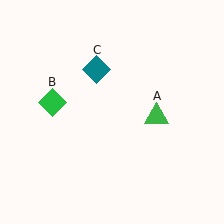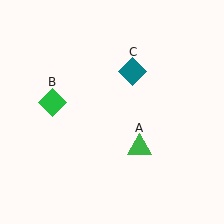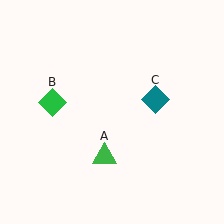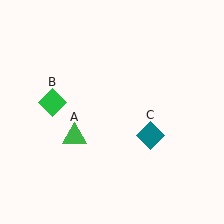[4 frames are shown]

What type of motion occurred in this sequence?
The green triangle (object A), teal diamond (object C) rotated clockwise around the center of the scene.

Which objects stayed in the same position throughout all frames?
Green diamond (object B) remained stationary.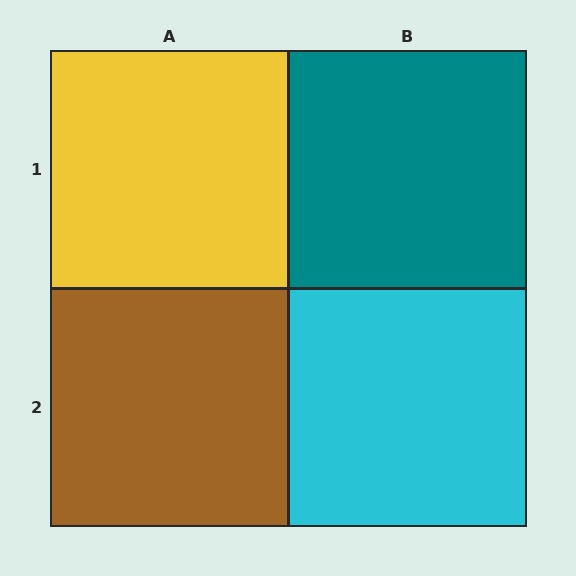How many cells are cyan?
1 cell is cyan.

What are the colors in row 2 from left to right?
Brown, cyan.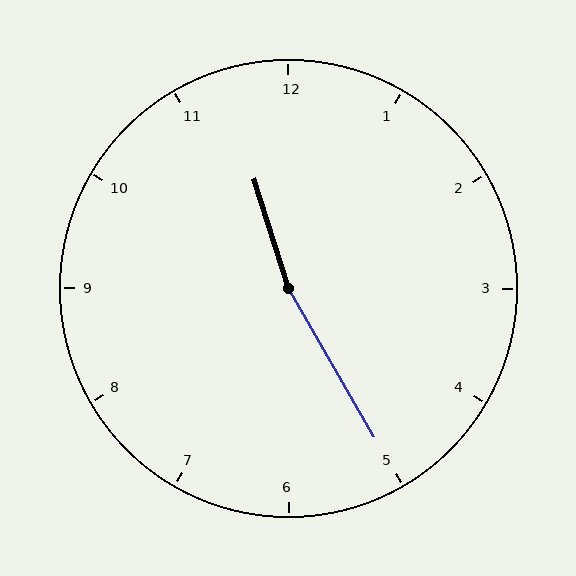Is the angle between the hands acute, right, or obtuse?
It is obtuse.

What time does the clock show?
11:25.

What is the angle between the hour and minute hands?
Approximately 168 degrees.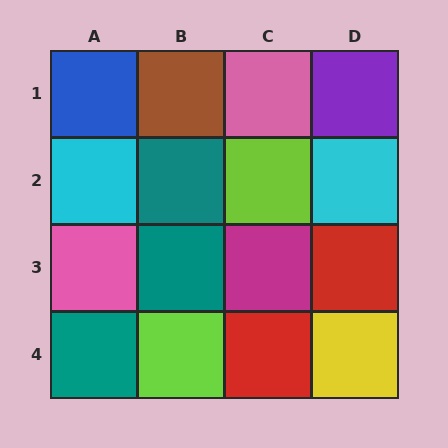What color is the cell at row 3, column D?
Red.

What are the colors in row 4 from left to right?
Teal, lime, red, yellow.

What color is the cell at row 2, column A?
Cyan.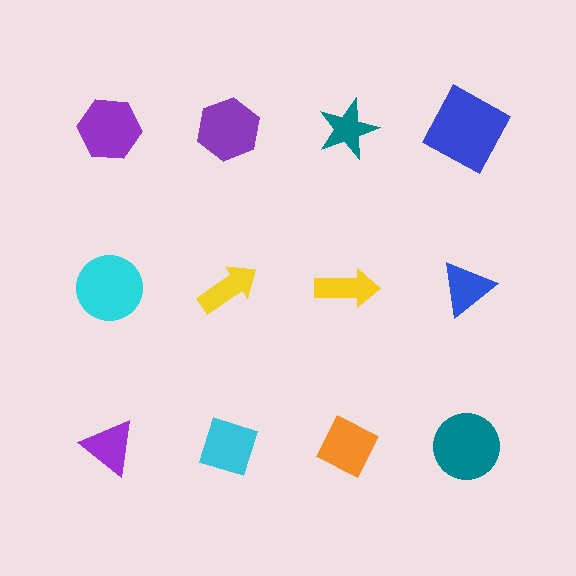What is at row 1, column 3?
A teal star.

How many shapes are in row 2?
4 shapes.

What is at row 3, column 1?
A purple triangle.